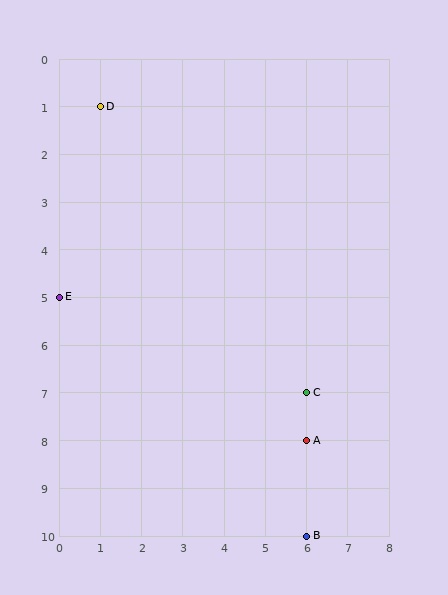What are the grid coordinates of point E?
Point E is at grid coordinates (0, 5).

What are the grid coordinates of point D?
Point D is at grid coordinates (1, 1).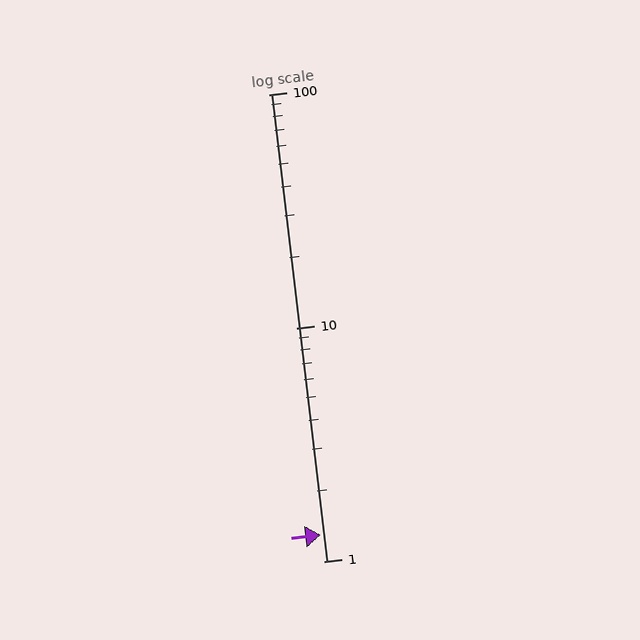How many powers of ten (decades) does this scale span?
The scale spans 2 decades, from 1 to 100.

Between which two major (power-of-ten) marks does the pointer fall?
The pointer is between 1 and 10.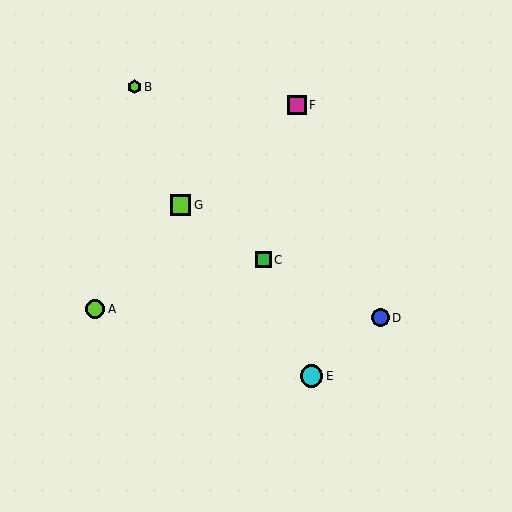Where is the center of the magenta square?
The center of the magenta square is at (297, 105).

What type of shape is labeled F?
Shape F is a magenta square.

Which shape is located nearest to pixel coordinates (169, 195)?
The lime square (labeled G) at (180, 205) is nearest to that location.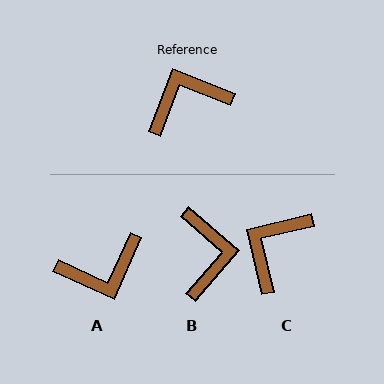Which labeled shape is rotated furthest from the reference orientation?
A, about 177 degrees away.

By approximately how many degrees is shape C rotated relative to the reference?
Approximately 34 degrees counter-clockwise.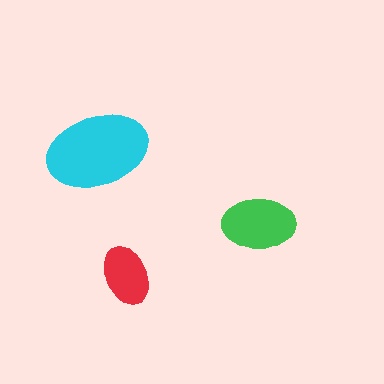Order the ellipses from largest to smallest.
the cyan one, the green one, the red one.